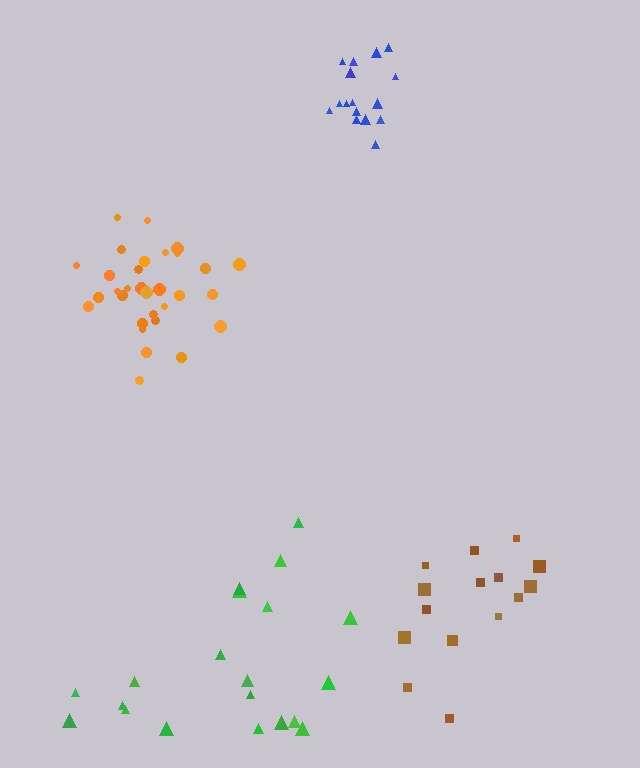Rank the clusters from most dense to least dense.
orange, blue, brown, green.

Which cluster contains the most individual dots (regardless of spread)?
Orange (31).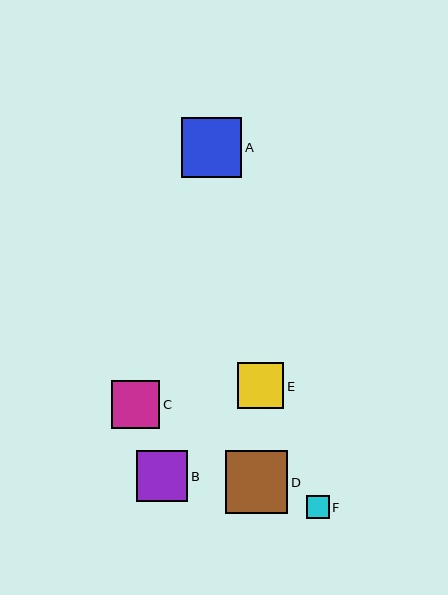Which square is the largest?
Square D is the largest with a size of approximately 63 pixels.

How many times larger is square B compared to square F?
Square B is approximately 2.2 times the size of square F.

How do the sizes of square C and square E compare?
Square C and square E are approximately the same size.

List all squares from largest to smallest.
From largest to smallest: D, A, B, C, E, F.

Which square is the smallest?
Square F is the smallest with a size of approximately 23 pixels.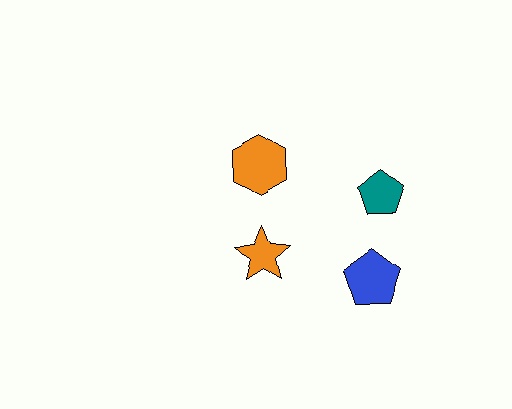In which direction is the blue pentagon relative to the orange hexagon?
The blue pentagon is below the orange hexagon.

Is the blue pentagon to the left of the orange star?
No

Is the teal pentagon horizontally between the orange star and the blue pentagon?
No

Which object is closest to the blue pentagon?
The teal pentagon is closest to the blue pentagon.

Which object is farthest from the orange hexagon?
The blue pentagon is farthest from the orange hexagon.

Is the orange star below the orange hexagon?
Yes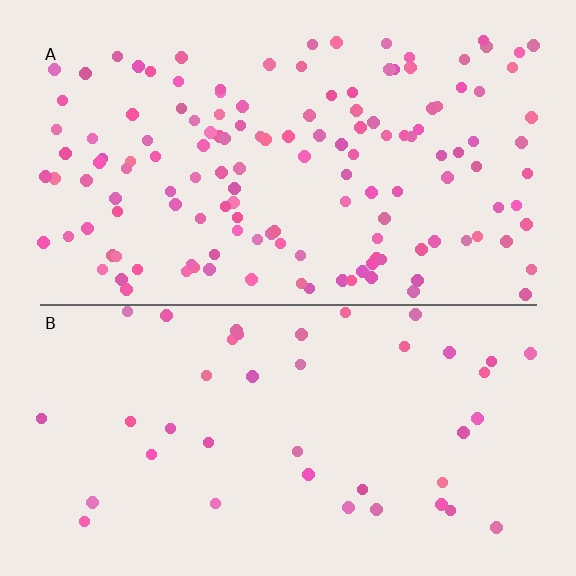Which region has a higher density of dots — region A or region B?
A (the top).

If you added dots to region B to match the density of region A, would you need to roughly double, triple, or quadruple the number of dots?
Approximately triple.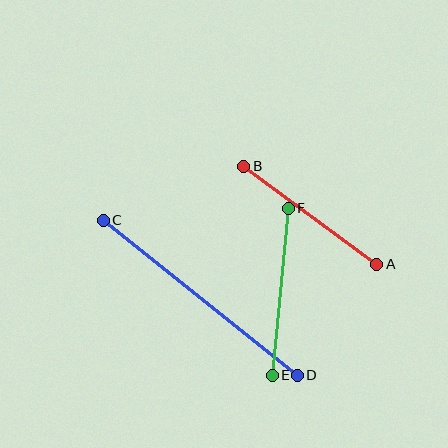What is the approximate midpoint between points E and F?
The midpoint is at approximately (280, 292) pixels.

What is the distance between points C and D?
The distance is approximately 249 pixels.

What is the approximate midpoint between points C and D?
The midpoint is at approximately (200, 298) pixels.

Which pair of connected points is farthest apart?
Points C and D are farthest apart.